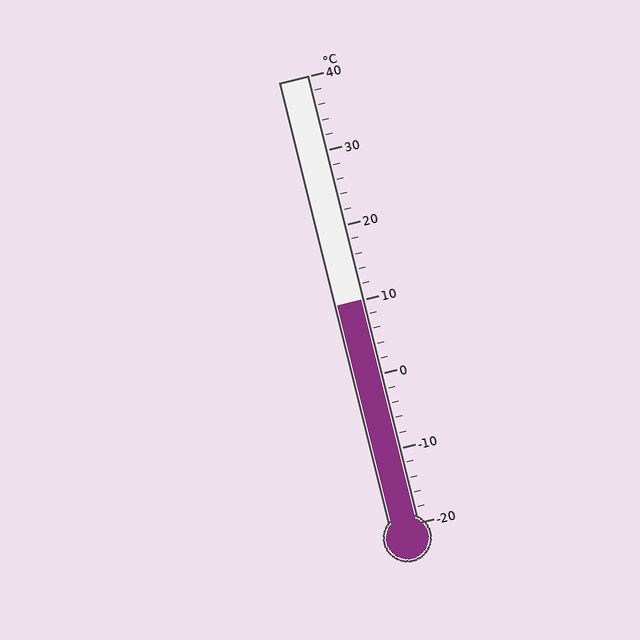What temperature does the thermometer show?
The thermometer shows approximately 10°C.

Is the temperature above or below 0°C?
The temperature is above 0°C.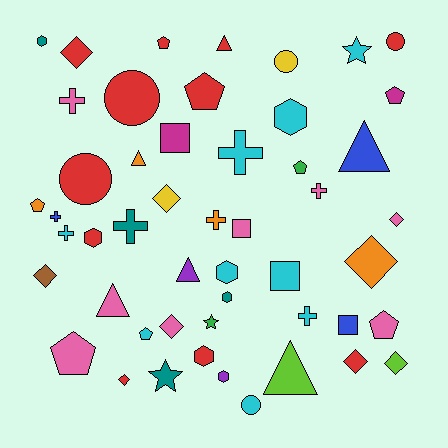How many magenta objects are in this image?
There are 2 magenta objects.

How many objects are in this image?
There are 50 objects.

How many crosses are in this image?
There are 8 crosses.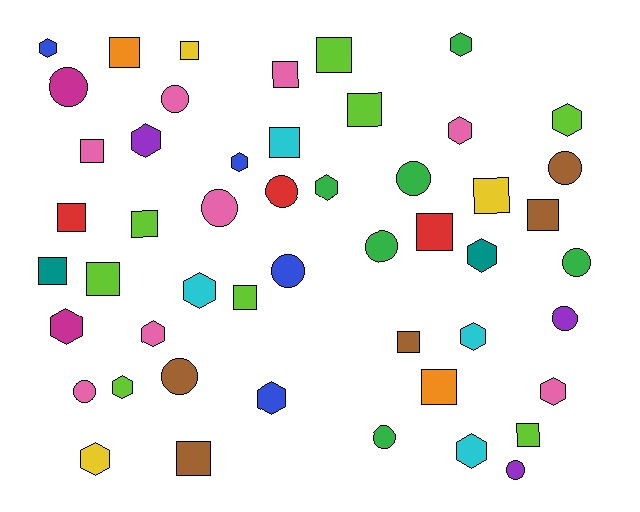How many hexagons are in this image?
There are 17 hexagons.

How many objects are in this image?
There are 50 objects.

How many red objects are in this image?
There are 3 red objects.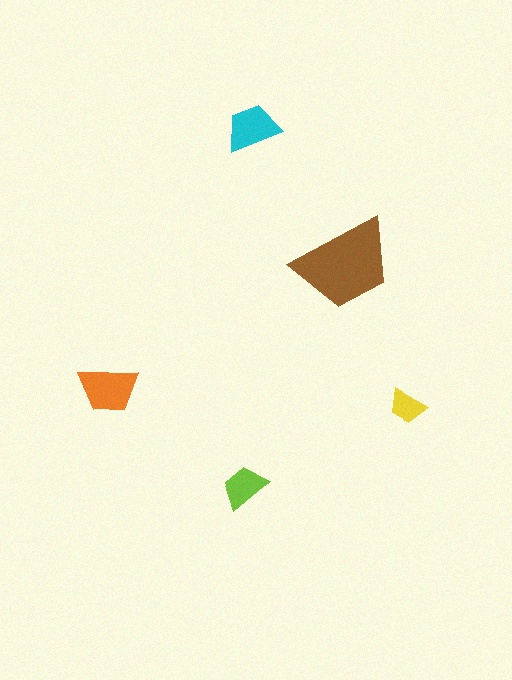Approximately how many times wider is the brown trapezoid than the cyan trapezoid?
About 2 times wider.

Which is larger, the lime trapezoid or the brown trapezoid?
The brown one.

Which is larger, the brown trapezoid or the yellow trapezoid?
The brown one.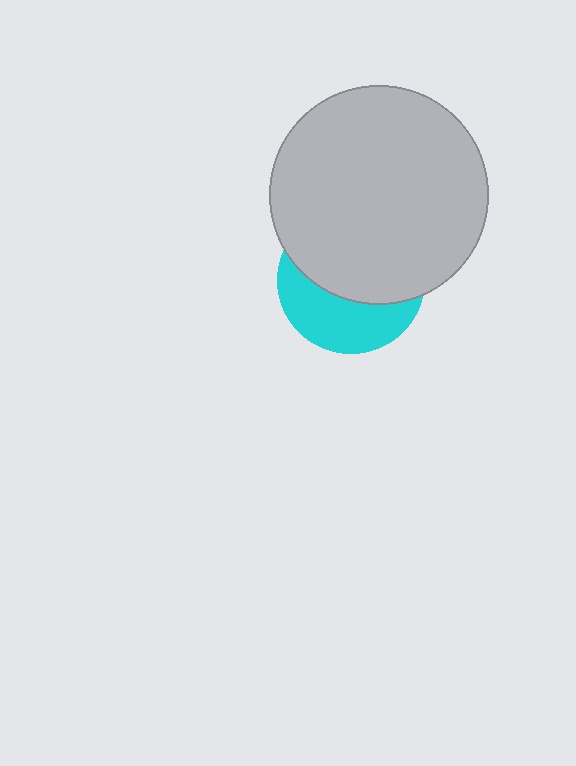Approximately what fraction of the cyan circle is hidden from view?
Roughly 60% of the cyan circle is hidden behind the light gray circle.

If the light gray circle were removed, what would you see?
You would see the complete cyan circle.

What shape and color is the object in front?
The object in front is a light gray circle.